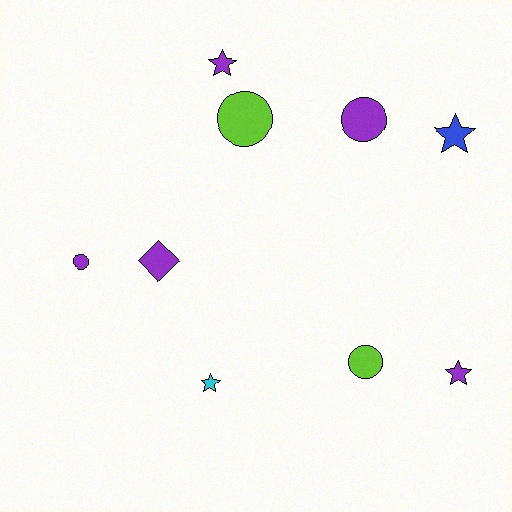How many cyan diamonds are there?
There are no cyan diamonds.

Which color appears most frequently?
Purple, with 5 objects.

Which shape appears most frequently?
Star, with 4 objects.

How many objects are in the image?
There are 9 objects.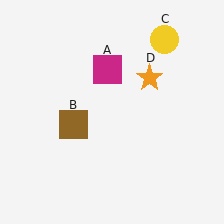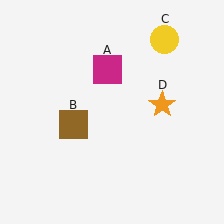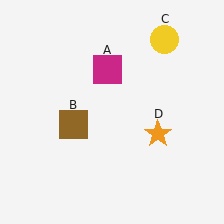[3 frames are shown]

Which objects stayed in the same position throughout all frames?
Magenta square (object A) and brown square (object B) and yellow circle (object C) remained stationary.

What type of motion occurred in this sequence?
The orange star (object D) rotated clockwise around the center of the scene.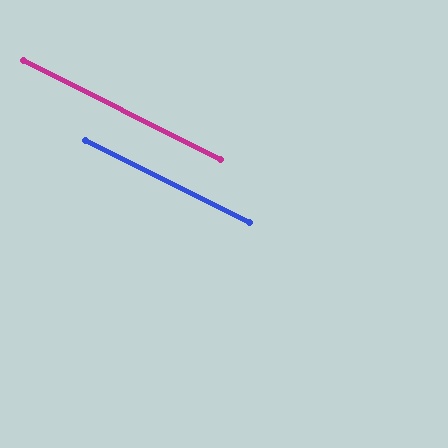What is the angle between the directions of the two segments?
Approximately 0 degrees.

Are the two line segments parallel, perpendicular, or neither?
Parallel — their directions differ by only 0.1°.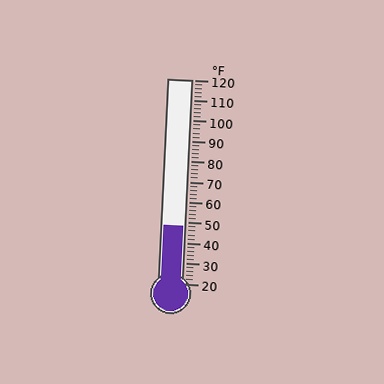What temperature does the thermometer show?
The thermometer shows approximately 48°F.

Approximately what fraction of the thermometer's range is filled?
The thermometer is filled to approximately 30% of its range.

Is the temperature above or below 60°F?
The temperature is below 60°F.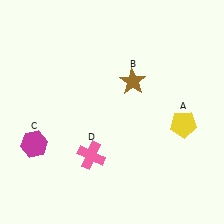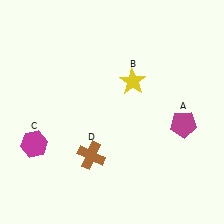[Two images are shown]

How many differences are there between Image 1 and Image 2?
There are 3 differences between the two images.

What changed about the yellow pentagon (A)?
In Image 1, A is yellow. In Image 2, it changed to magenta.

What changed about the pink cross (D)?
In Image 1, D is pink. In Image 2, it changed to brown.